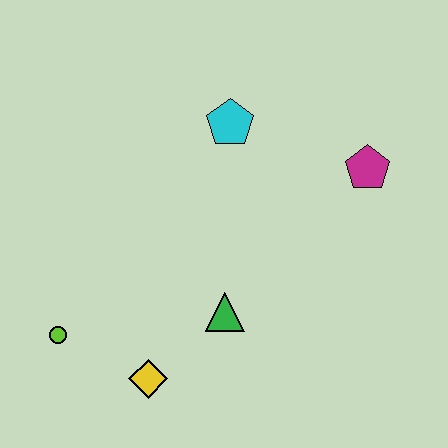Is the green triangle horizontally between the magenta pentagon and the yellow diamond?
Yes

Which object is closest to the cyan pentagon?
The magenta pentagon is closest to the cyan pentagon.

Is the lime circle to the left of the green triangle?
Yes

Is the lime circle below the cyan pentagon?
Yes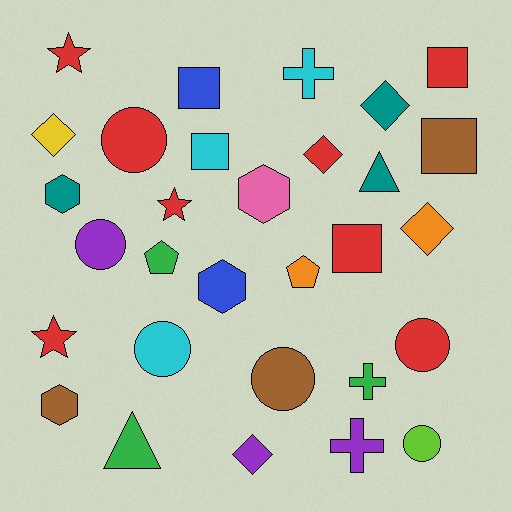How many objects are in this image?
There are 30 objects.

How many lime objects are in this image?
There is 1 lime object.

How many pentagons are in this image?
There are 2 pentagons.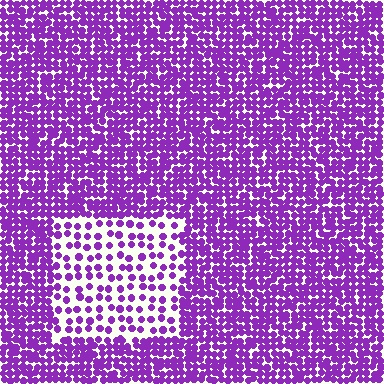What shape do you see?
I see a rectangle.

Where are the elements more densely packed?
The elements are more densely packed outside the rectangle boundary.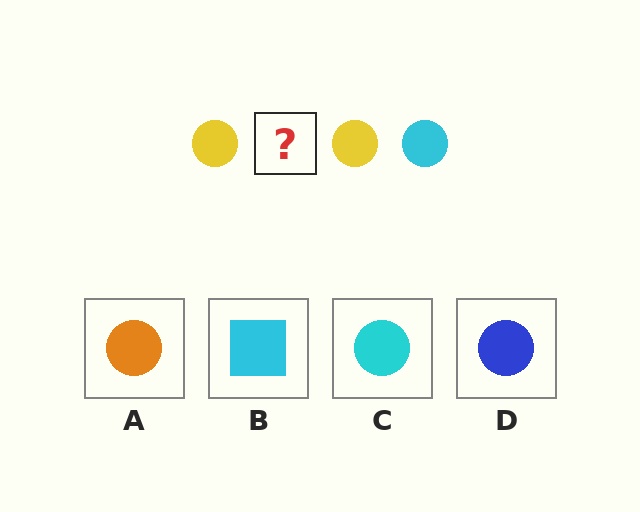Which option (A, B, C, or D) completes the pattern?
C.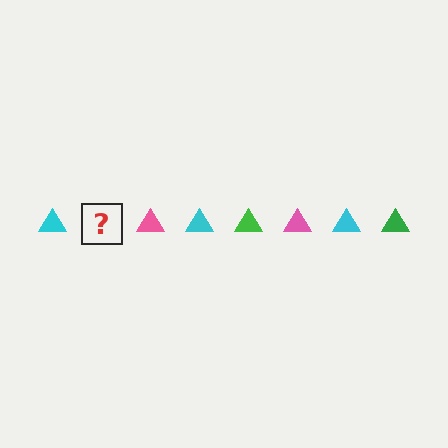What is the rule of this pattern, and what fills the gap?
The rule is that the pattern cycles through cyan, green, pink triangles. The gap should be filled with a green triangle.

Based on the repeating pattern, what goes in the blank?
The blank should be a green triangle.